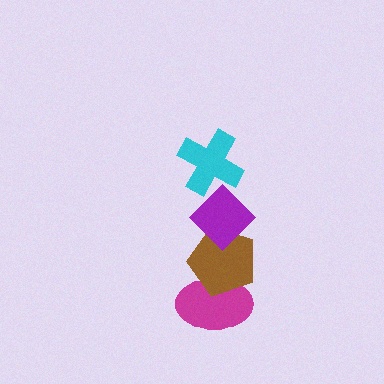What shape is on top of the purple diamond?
The cyan cross is on top of the purple diamond.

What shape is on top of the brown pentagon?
The purple diamond is on top of the brown pentagon.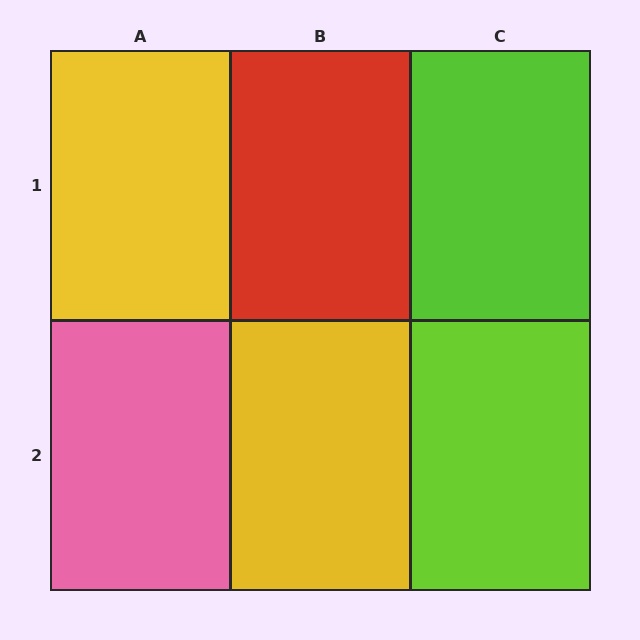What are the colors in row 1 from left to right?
Yellow, red, lime.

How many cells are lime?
2 cells are lime.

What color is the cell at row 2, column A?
Pink.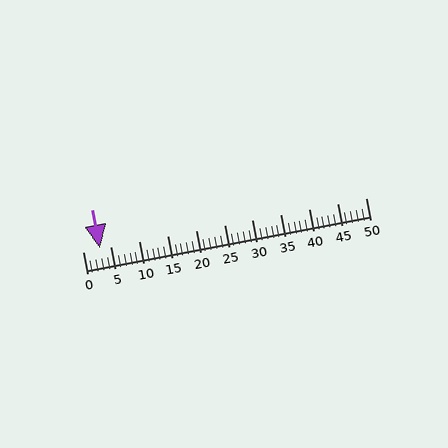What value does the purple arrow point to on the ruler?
The purple arrow points to approximately 3.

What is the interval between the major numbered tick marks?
The major tick marks are spaced 5 units apart.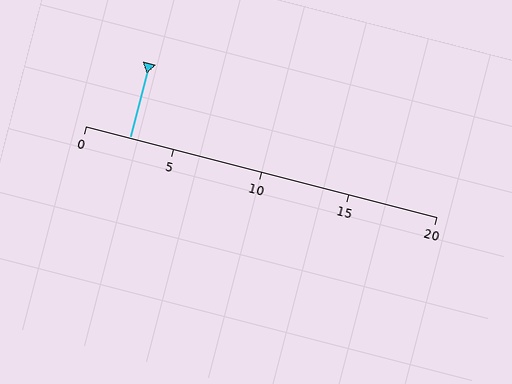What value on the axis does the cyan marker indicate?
The marker indicates approximately 2.5.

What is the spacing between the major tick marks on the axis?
The major ticks are spaced 5 apart.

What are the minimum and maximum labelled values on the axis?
The axis runs from 0 to 20.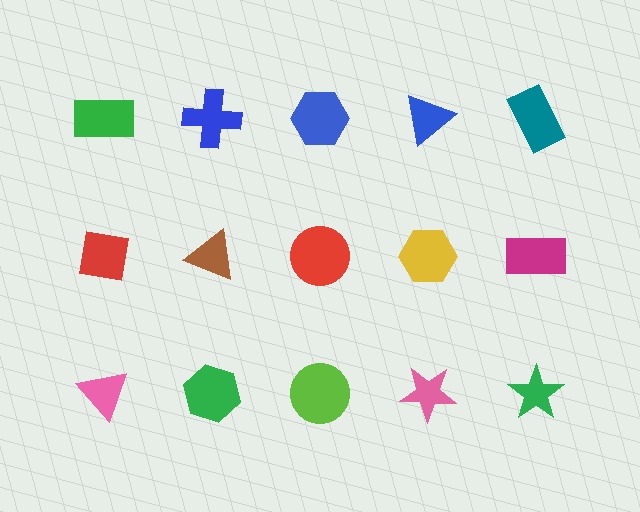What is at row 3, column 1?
A pink triangle.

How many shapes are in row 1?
5 shapes.